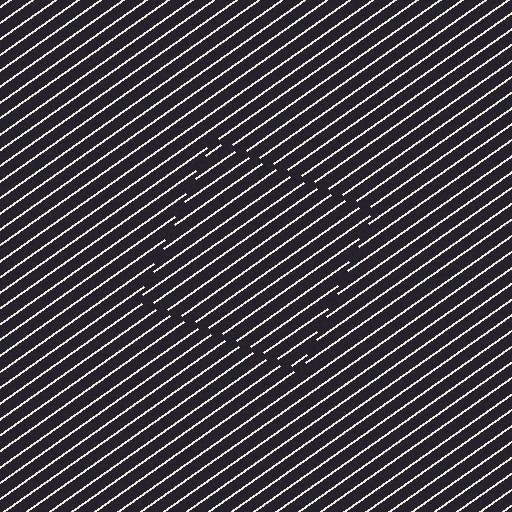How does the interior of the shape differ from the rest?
The interior of the shape contains the same grating, shifted by half a period — the contour is defined by the phase discontinuity where line-ends from the inner and outer gratings abut.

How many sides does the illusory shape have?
4 sides — the line-ends trace a square.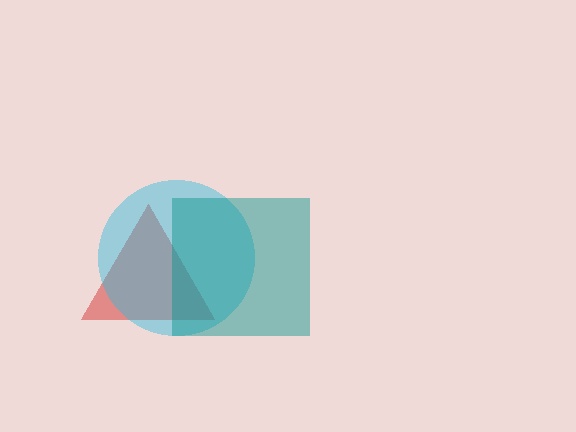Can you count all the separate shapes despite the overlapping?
Yes, there are 3 separate shapes.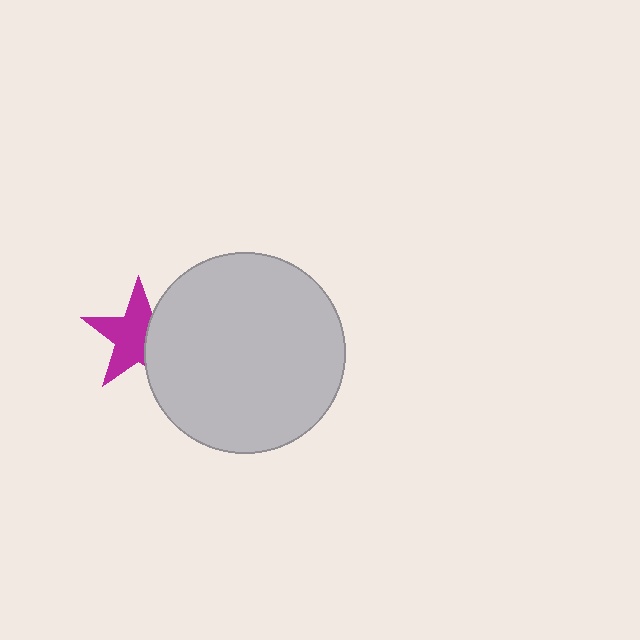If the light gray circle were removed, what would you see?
You would see the complete magenta star.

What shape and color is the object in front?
The object in front is a light gray circle.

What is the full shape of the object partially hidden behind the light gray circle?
The partially hidden object is a magenta star.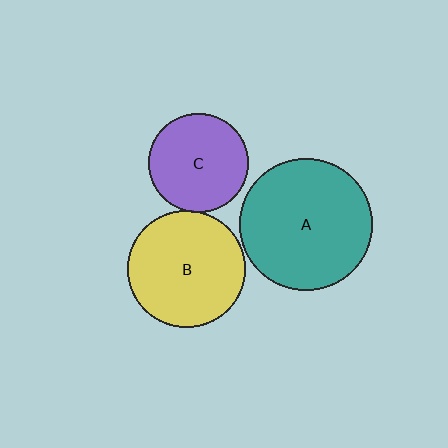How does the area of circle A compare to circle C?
Approximately 1.8 times.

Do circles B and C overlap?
Yes.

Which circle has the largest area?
Circle A (teal).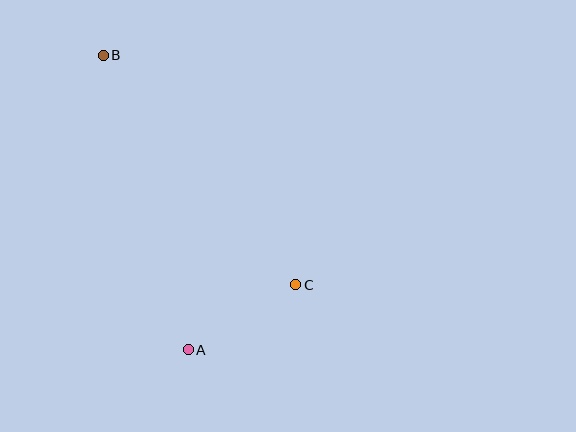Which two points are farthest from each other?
Points A and B are farthest from each other.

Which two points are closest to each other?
Points A and C are closest to each other.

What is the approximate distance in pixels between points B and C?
The distance between B and C is approximately 300 pixels.